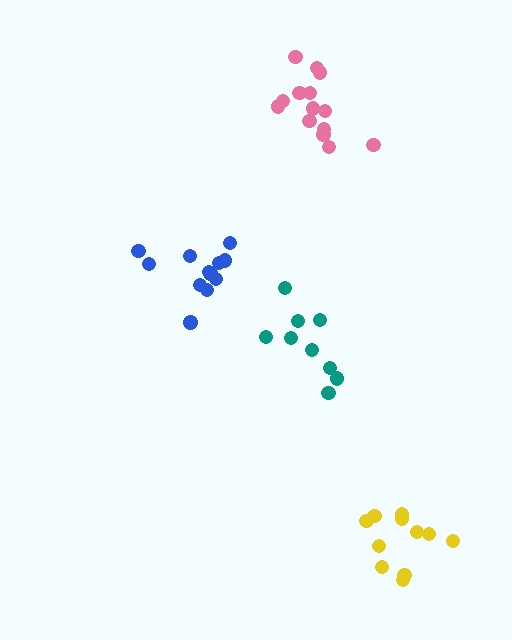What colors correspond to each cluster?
The clusters are colored: yellow, pink, blue, teal.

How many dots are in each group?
Group 1: 11 dots, Group 2: 14 dots, Group 3: 12 dots, Group 4: 9 dots (46 total).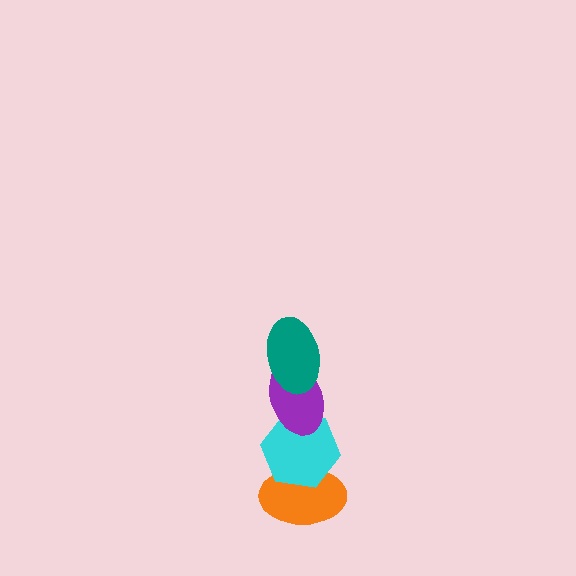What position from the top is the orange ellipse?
The orange ellipse is 4th from the top.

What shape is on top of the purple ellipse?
The teal ellipse is on top of the purple ellipse.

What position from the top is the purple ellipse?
The purple ellipse is 2nd from the top.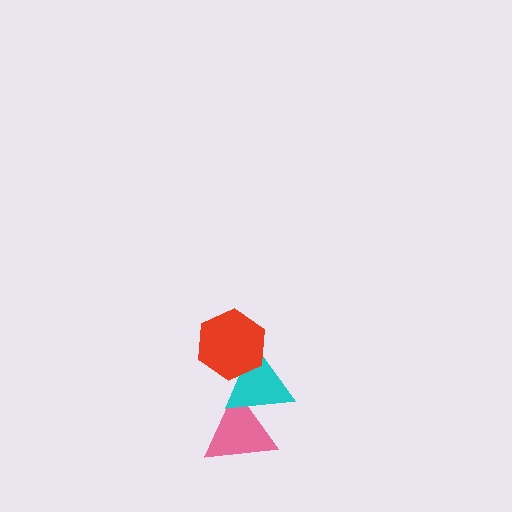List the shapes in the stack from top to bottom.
From top to bottom: the red hexagon, the cyan triangle, the pink triangle.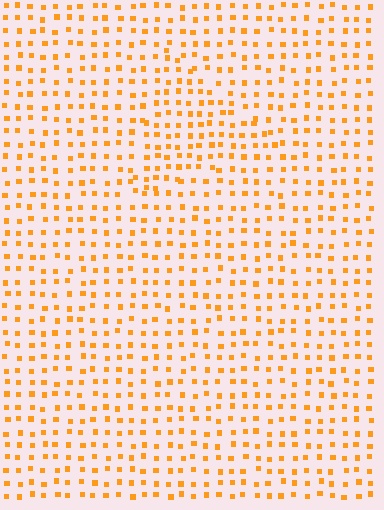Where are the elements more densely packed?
The elements are more densely packed inside the triangle boundary.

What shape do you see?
I see a triangle.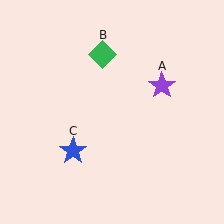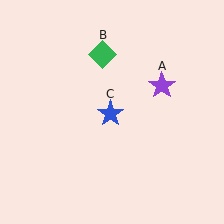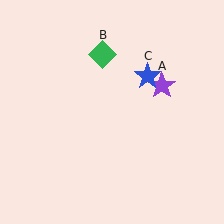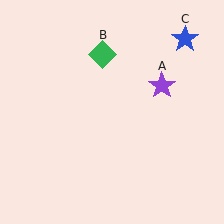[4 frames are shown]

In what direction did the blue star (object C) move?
The blue star (object C) moved up and to the right.